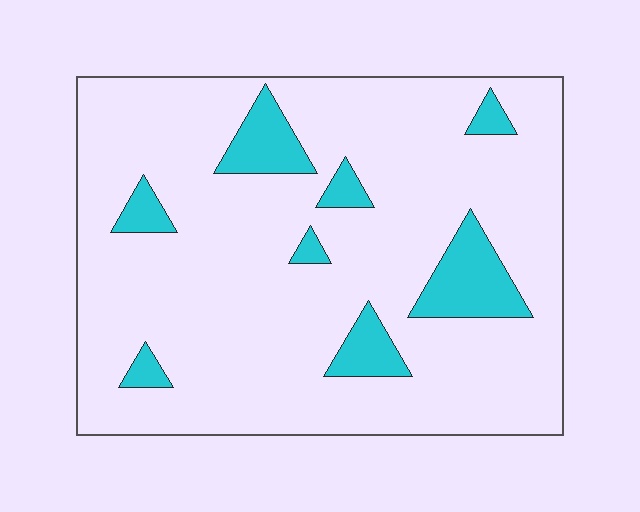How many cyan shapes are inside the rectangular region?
8.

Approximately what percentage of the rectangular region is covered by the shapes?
Approximately 15%.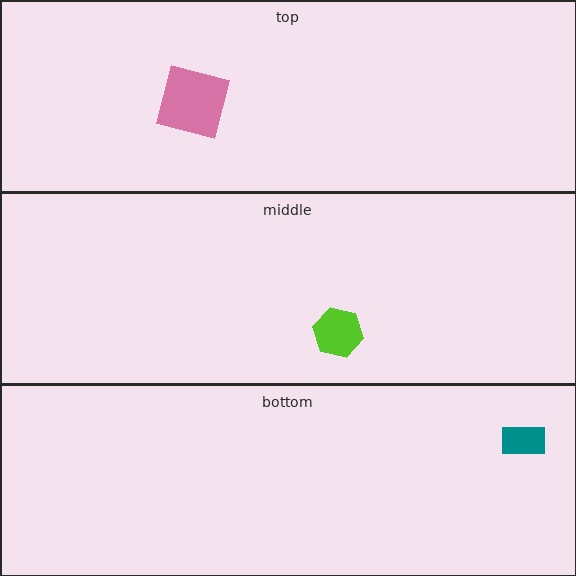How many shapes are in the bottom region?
1.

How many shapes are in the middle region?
1.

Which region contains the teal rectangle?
The bottom region.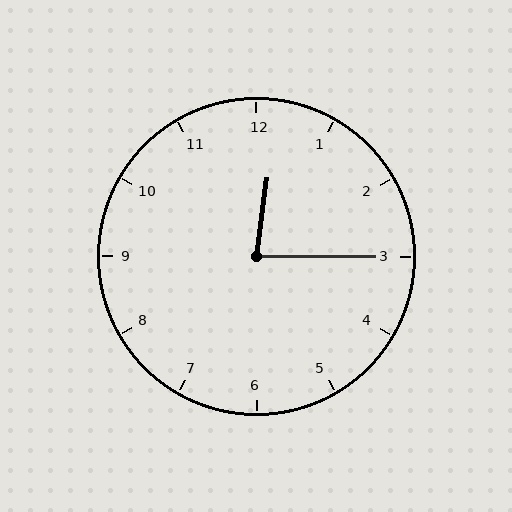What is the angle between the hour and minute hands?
Approximately 82 degrees.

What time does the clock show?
12:15.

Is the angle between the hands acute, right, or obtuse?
It is acute.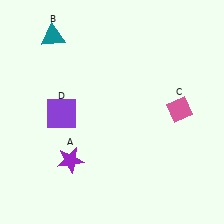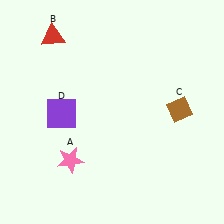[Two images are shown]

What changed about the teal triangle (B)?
In Image 1, B is teal. In Image 2, it changed to red.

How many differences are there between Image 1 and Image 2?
There are 3 differences between the two images.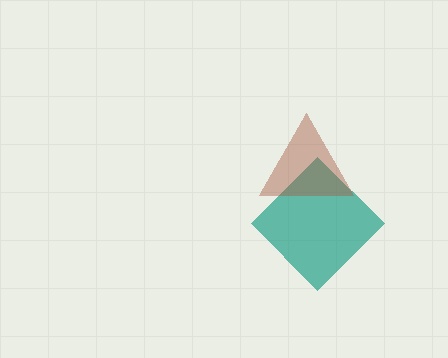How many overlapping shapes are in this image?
There are 2 overlapping shapes in the image.